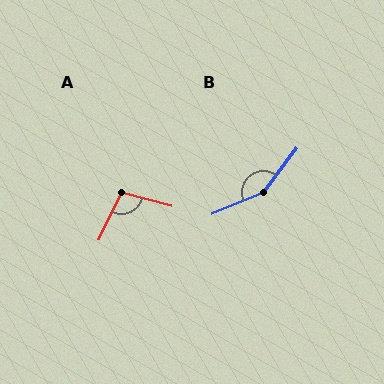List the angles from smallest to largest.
A (100°), B (150°).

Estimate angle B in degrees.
Approximately 150 degrees.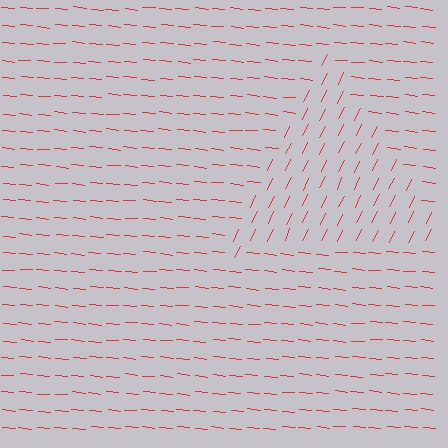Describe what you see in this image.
The image is filled with small red line segments. A triangle region in the image has lines oriented differently from the surrounding lines, creating a visible texture boundary.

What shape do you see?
I see a triangle.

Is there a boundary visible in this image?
Yes, there is a texture boundary formed by a change in line orientation.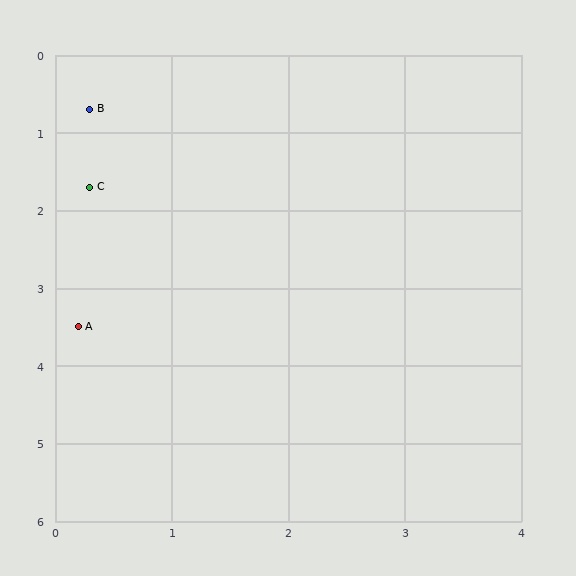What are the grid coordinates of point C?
Point C is at approximately (0.3, 1.7).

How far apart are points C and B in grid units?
Points C and B are about 1.0 grid units apart.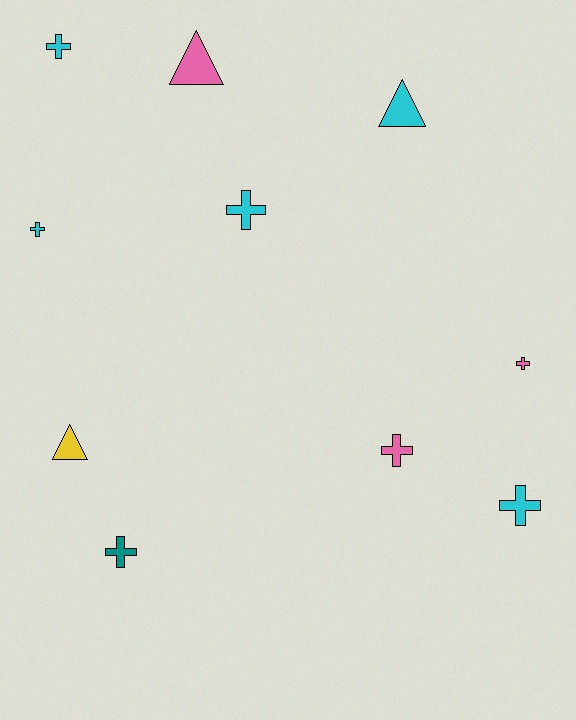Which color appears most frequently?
Cyan, with 5 objects.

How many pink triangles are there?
There is 1 pink triangle.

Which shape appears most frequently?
Cross, with 7 objects.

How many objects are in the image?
There are 10 objects.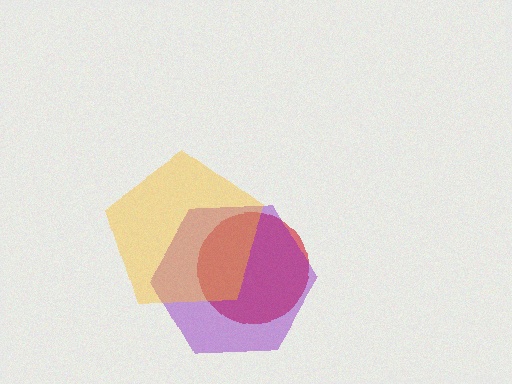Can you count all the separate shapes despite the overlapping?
Yes, there are 3 separate shapes.